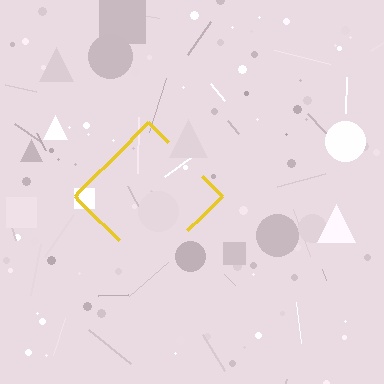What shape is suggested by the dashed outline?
The dashed outline suggests a diamond.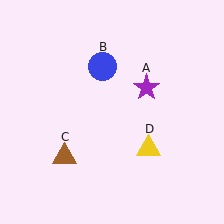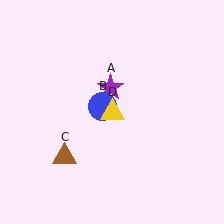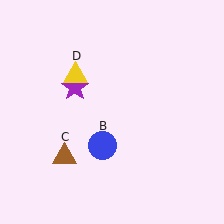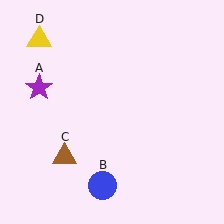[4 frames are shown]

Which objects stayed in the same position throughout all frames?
Brown triangle (object C) remained stationary.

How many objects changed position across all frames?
3 objects changed position: purple star (object A), blue circle (object B), yellow triangle (object D).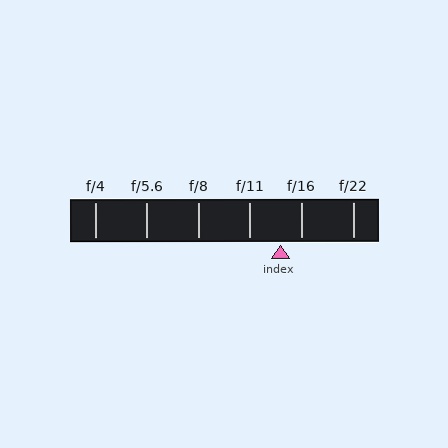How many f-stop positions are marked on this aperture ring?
There are 6 f-stop positions marked.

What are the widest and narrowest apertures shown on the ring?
The widest aperture shown is f/4 and the narrowest is f/22.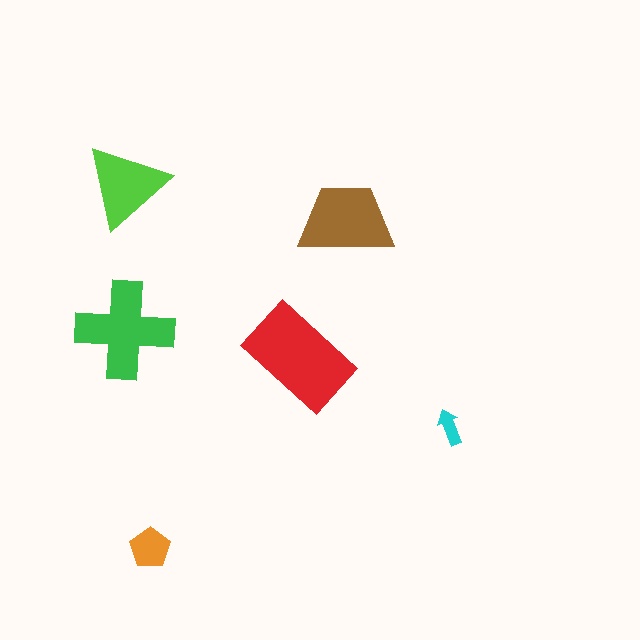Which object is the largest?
The red rectangle.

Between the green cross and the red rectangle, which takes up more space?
The red rectangle.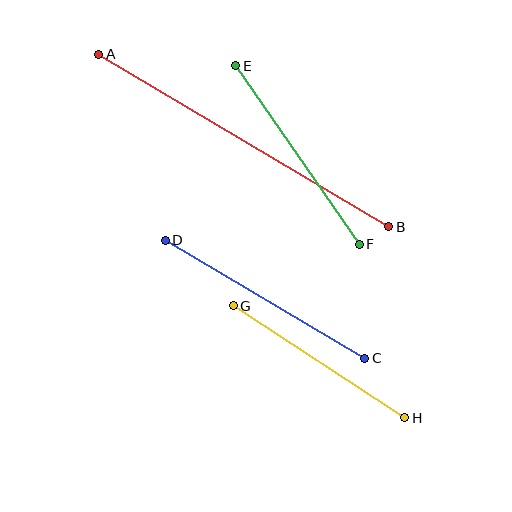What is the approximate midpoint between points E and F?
The midpoint is at approximately (298, 155) pixels.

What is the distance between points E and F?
The distance is approximately 217 pixels.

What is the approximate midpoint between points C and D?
The midpoint is at approximately (265, 299) pixels.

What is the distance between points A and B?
The distance is approximately 337 pixels.